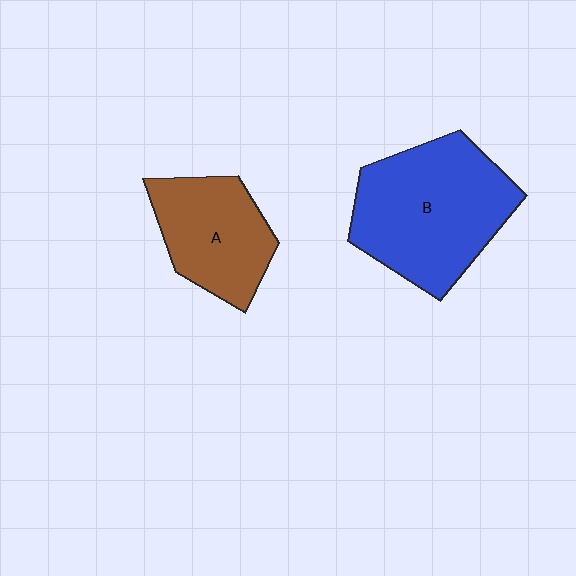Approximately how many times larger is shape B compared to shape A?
Approximately 1.6 times.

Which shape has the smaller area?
Shape A (brown).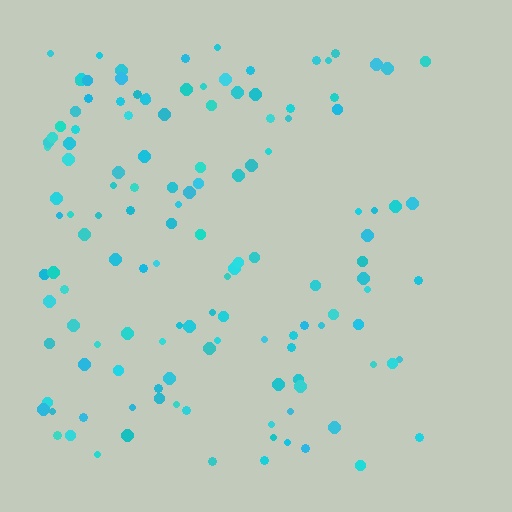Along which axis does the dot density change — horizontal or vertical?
Horizontal.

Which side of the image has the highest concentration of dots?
The left.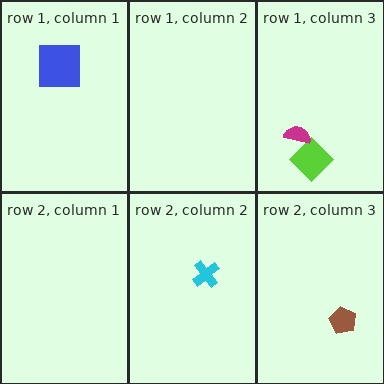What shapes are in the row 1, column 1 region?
The blue square.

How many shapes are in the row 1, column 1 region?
1.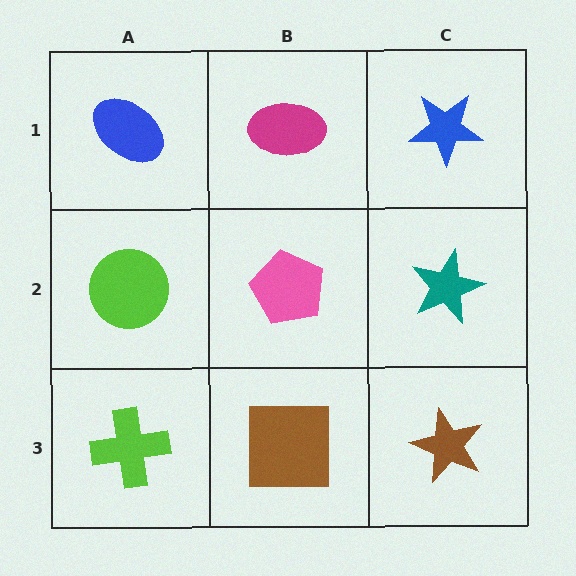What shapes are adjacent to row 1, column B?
A pink pentagon (row 2, column B), a blue ellipse (row 1, column A), a blue star (row 1, column C).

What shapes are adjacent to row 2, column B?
A magenta ellipse (row 1, column B), a brown square (row 3, column B), a lime circle (row 2, column A), a teal star (row 2, column C).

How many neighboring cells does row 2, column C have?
3.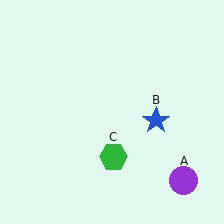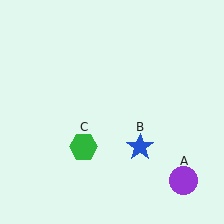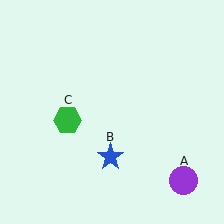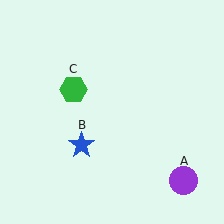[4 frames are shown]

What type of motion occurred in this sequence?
The blue star (object B), green hexagon (object C) rotated clockwise around the center of the scene.